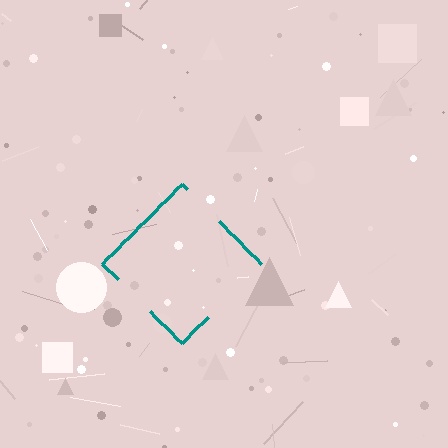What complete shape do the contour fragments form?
The contour fragments form a diamond.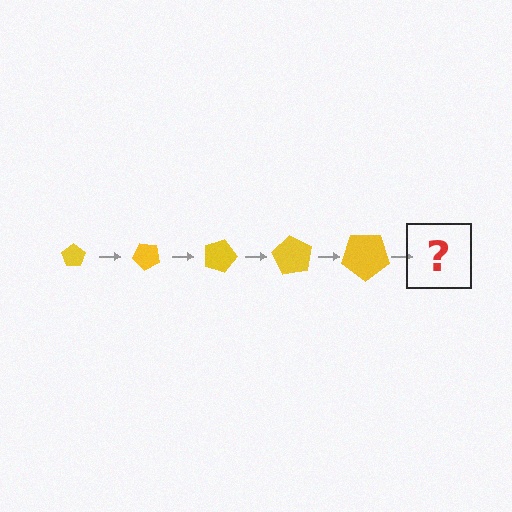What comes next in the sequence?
The next element should be a pentagon, larger than the previous one and rotated 225 degrees from the start.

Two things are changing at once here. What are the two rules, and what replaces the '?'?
The two rules are that the pentagon grows larger each step and it rotates 45 degrees each step. The '?' should be a pentagon, larger than the previous one and rotated 225 degrees from the start.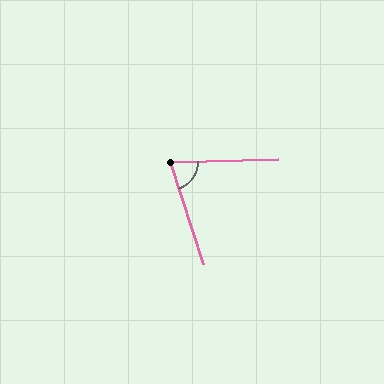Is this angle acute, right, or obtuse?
It is acute.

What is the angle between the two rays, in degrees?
Approximately 73 degrees.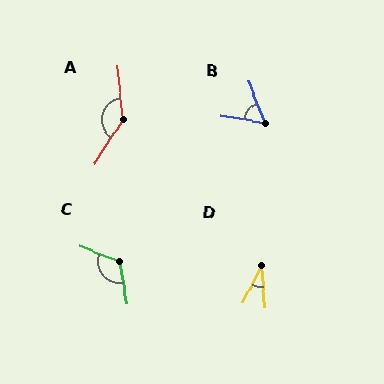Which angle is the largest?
A, at approximately 142 degrees.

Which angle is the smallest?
D, at approximately 30 degrees.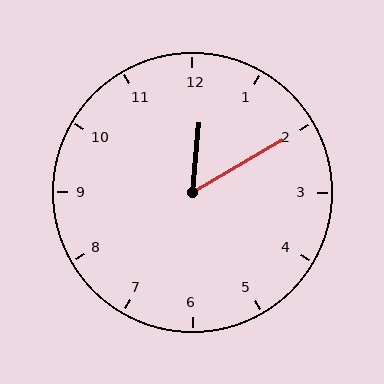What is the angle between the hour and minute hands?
Approximately 55 degrees.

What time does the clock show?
12:10.